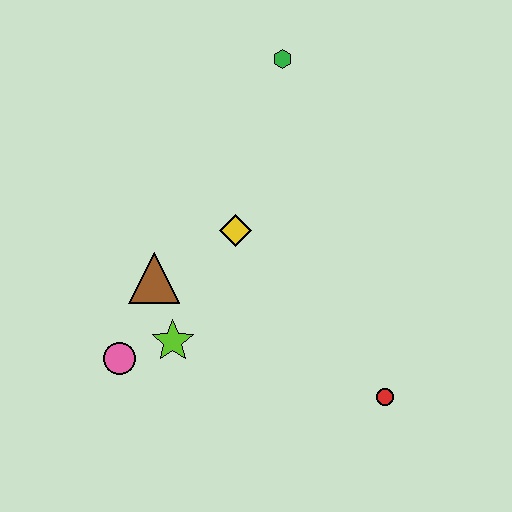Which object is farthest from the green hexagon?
The red circle is farthest from the green hexagon.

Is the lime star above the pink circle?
Yes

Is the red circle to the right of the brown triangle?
Yes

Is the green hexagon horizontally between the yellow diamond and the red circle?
Yes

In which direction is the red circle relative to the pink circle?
The red circle is to the right of the pink circle.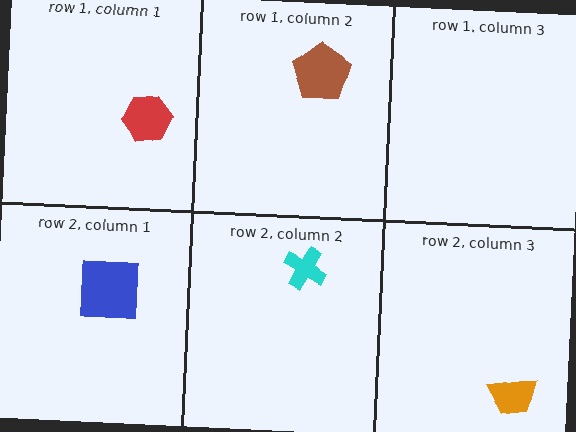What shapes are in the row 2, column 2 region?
The cyan cross.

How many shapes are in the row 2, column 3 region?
1.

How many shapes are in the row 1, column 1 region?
1.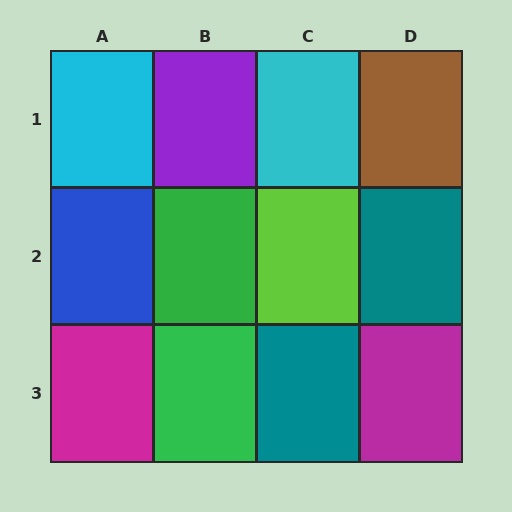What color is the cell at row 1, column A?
Cyan.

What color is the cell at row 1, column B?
Purple.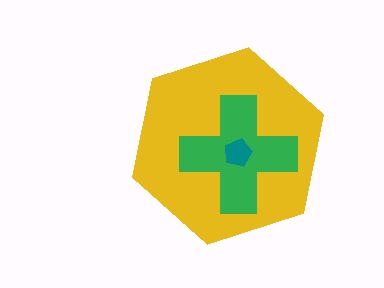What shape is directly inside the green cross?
The teal pentagon.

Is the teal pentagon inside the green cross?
Yes.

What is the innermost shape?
The teal pentagon.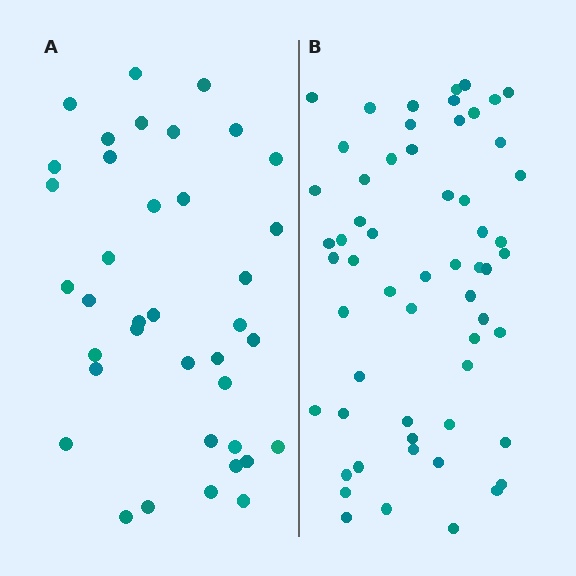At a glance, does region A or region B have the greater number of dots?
Region B (the right region) has more dots.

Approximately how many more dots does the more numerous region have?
Region B has approximately 20 more dots than region A.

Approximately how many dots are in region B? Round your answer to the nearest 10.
About 60 dots. (The exact count is 58, which rounds to 60.)